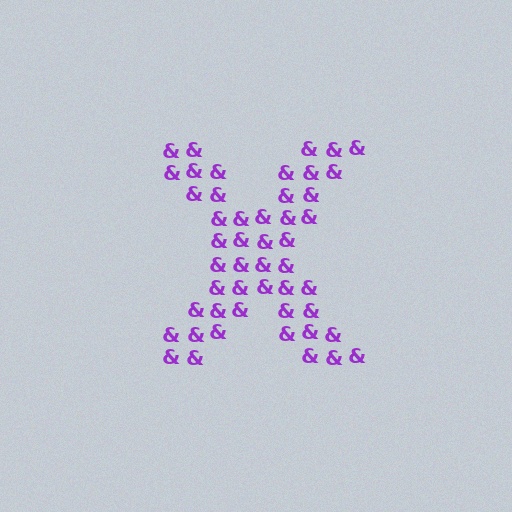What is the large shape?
The large shape is the letter X.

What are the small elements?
The small elements are ampersands.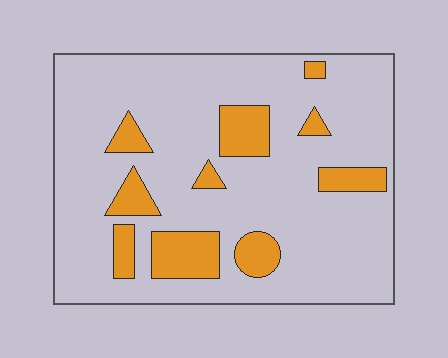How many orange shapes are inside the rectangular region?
10.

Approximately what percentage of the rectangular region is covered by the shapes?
Approximately 15%.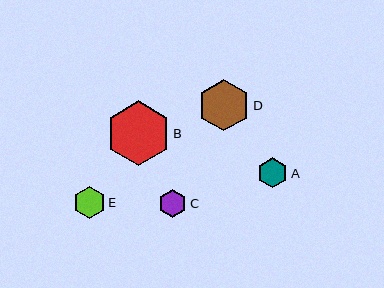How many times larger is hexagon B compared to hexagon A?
Hexagon B is approximately 2.2 times the size of hexagon A.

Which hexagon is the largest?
Hexagon B is the largest with a size of approximately 64 pixels.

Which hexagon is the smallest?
Hexagon C is the smallest with a size of approximately 29 pixels.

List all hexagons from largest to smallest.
From largest to smallest: B, D, E, A, C.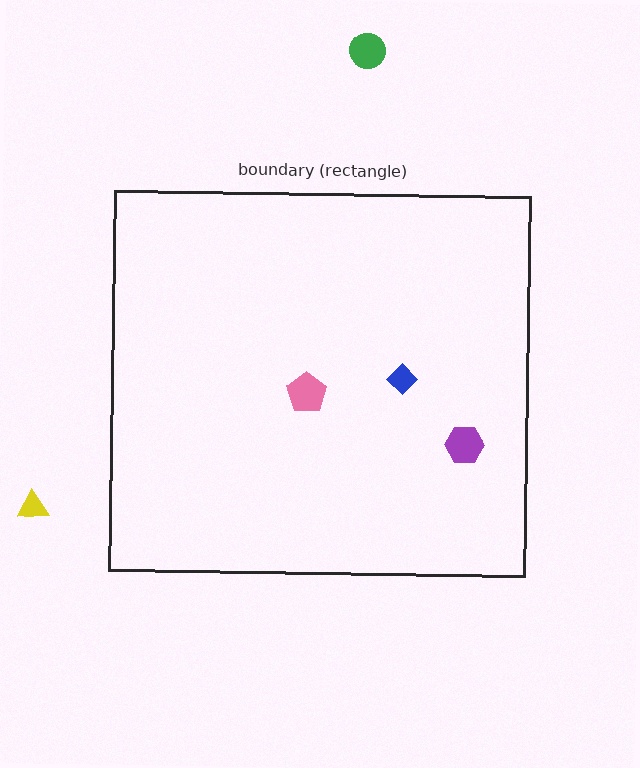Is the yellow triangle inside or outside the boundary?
Outside.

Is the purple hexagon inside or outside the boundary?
Inside.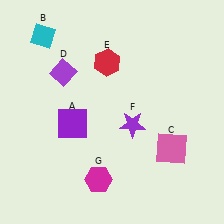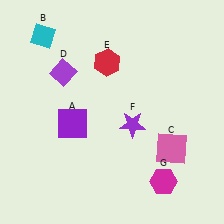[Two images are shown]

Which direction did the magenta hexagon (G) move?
The magenta hexagon (G) moved right.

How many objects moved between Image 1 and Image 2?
1 object moved between the two images.